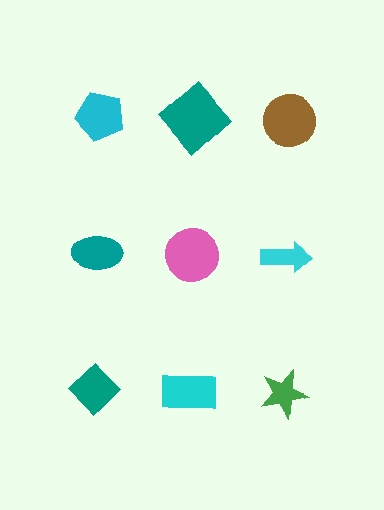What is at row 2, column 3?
A cyan arrow.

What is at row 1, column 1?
A cyan pentagon.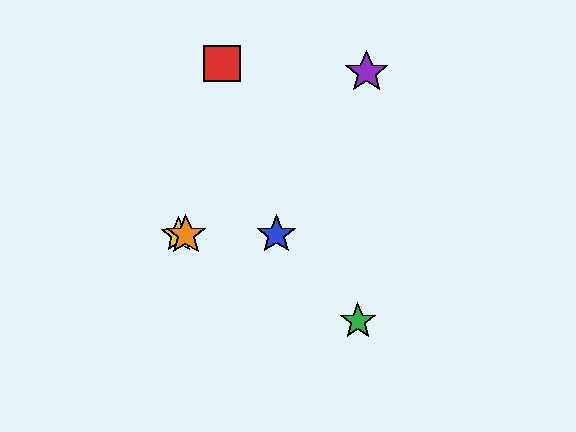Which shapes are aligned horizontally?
The blue star, the yellow star, the orange star are aligned horizontally.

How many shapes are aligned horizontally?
3 shapes (the blue star, the yellow star, the orange star) are aligned horizontally.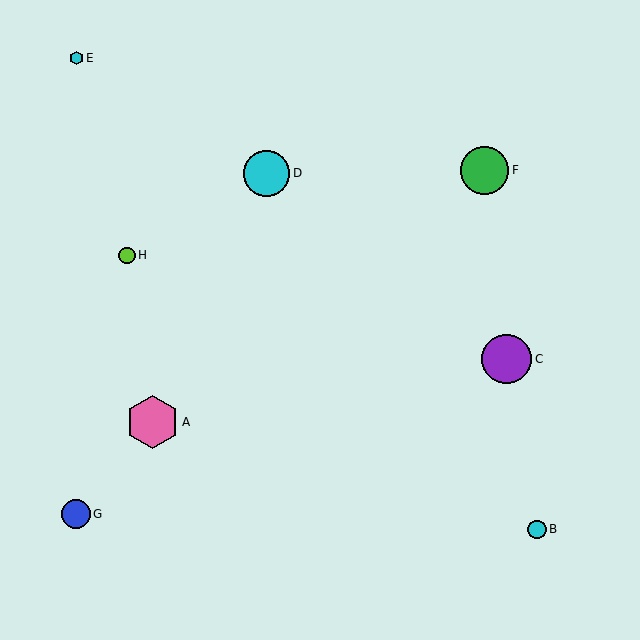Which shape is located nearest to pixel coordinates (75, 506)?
The blue circle (labeled G) at (76, 514) is nearest to that location.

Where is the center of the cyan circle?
The center of the cyan circle is at (537, 529).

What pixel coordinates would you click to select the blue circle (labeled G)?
Click at (76, 514) to select the blue circle G.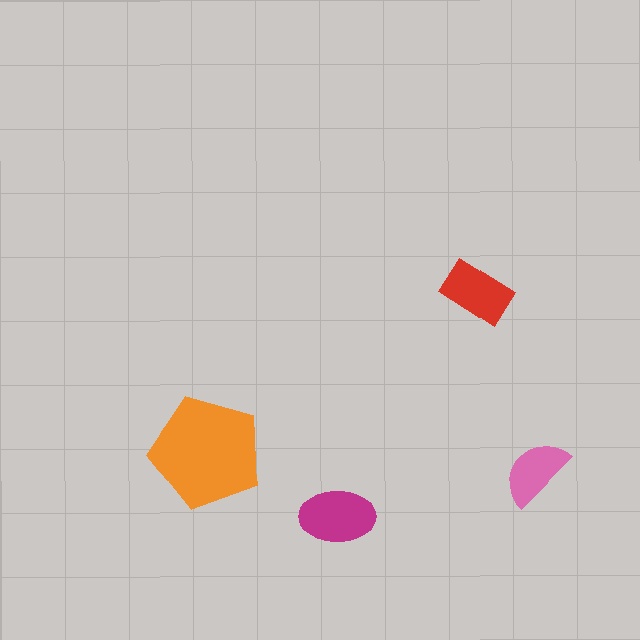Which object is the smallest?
The pink semicircle.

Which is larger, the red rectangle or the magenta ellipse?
The magenta ellipse.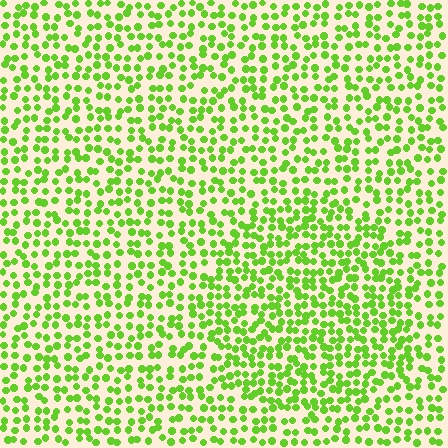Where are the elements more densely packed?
The elements are more densely packed inside the circle boundary.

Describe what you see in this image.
The image contains small lime elements arranged at two different densities. A circle-shaped region is visible where the elements are more densely packed than the surrounding area.